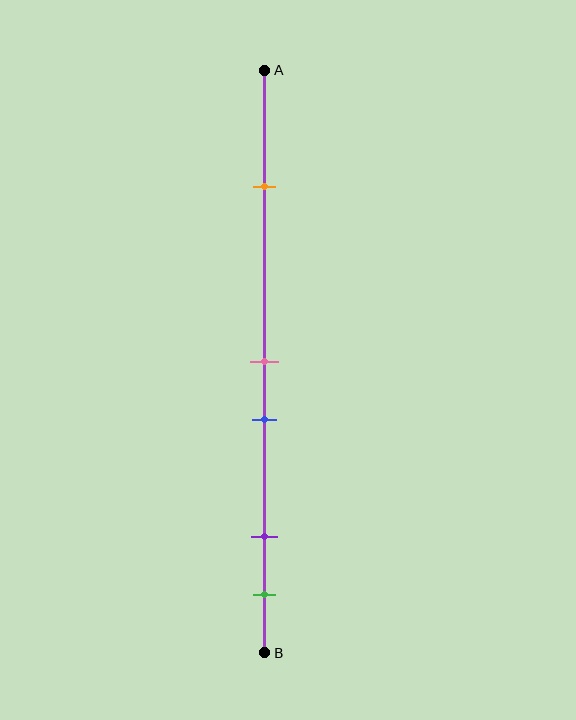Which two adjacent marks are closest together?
The pink and blue marks are the closest adjacent pair.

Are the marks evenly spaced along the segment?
No, the marks are not evenly spaced.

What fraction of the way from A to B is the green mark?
The green mark is approximately 90% (0.9) of the way from A to B.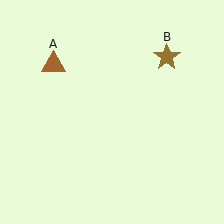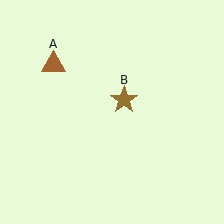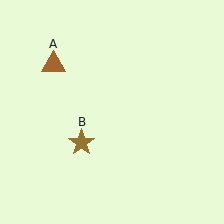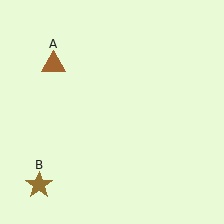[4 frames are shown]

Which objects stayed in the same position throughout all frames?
Brown triangle (object A) remained stationary.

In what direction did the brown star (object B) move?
The brown star (object B) moved down and to the left.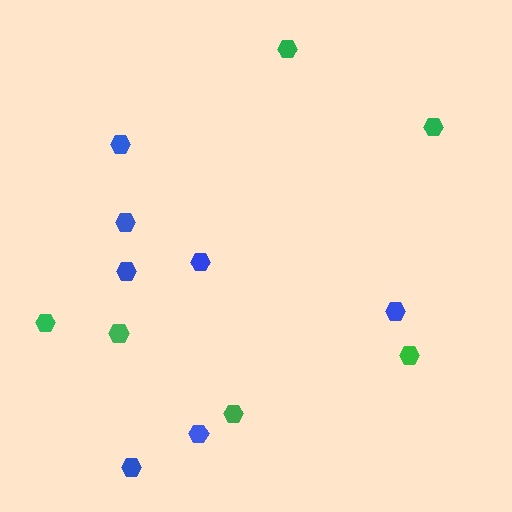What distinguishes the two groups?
There are 2 groups: one group of green hexagons (6) and one group of blue hexagons (7).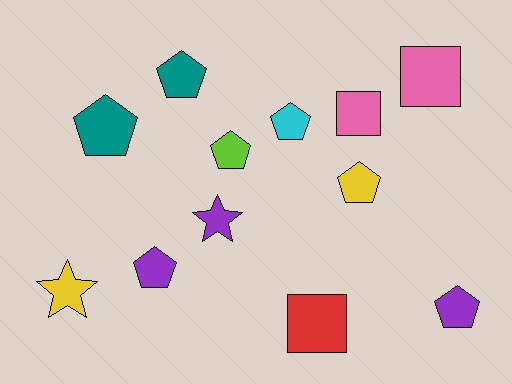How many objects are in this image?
There are 12 objects.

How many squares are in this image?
There are 3 squares.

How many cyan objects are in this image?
There is 1 cyan object.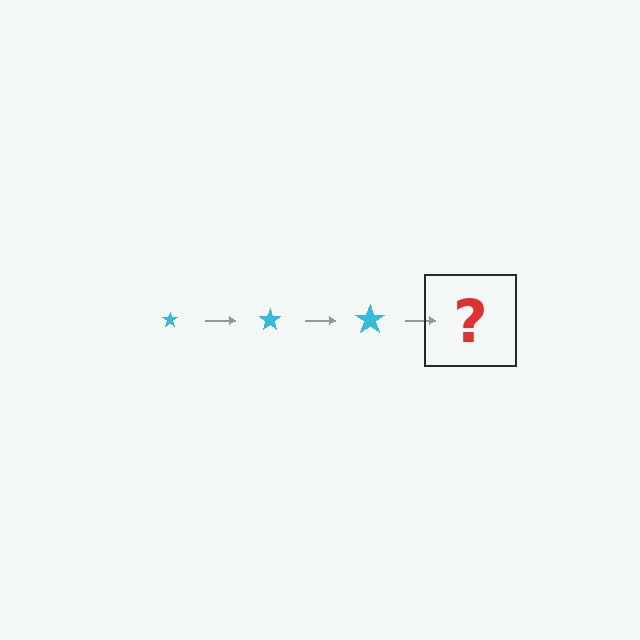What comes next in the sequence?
The next element should be a cyan star, larger than the previous one.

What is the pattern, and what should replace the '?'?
The pattern is that the star gets progressively larger each step. The '?' should be a cyan star, larger than the previous one.